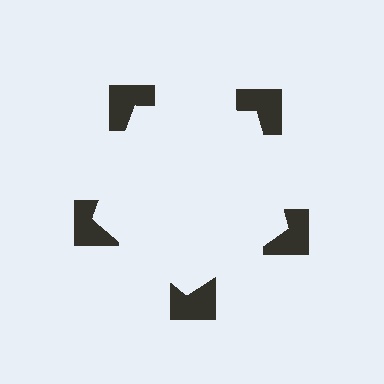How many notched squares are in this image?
There are 5 — one at each vertex of the illusory pentagon.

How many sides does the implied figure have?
5 sides.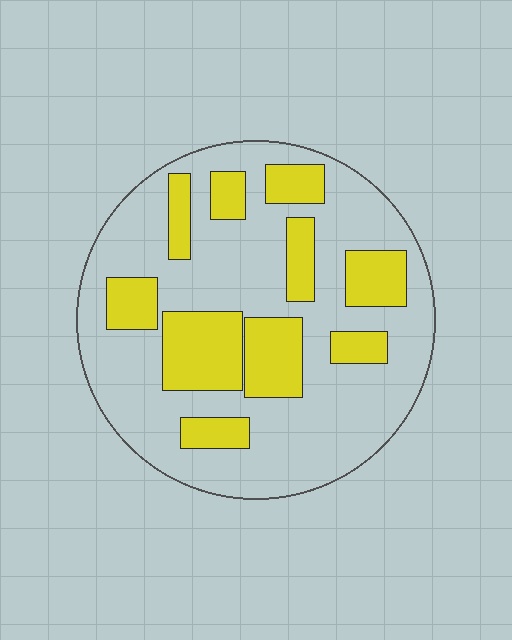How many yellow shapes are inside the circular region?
10.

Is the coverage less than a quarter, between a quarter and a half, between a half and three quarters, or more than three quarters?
Between a quarter and a half.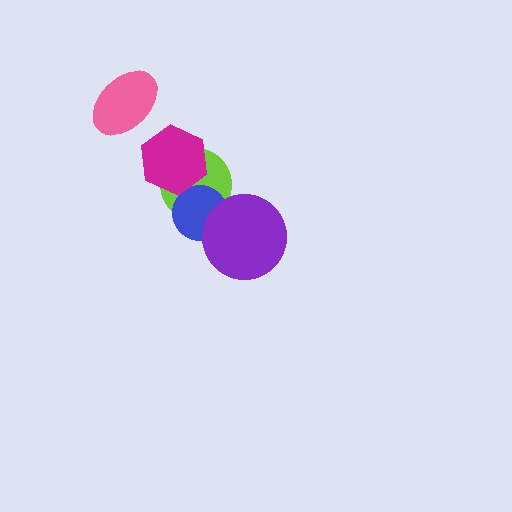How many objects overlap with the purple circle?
1 object overlaps with the purple circle.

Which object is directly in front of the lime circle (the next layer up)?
The blue circle is directly in front of the lime circle.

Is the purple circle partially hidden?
No, no other shape covers it.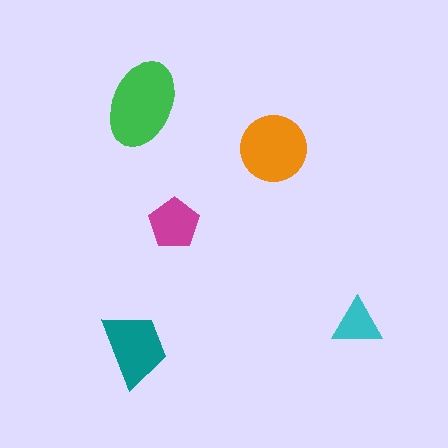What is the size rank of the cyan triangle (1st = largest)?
5th.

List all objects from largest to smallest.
The green ellipse, the orange circle, the teal trapezoid, the magenta pentagon, the cyan triangle.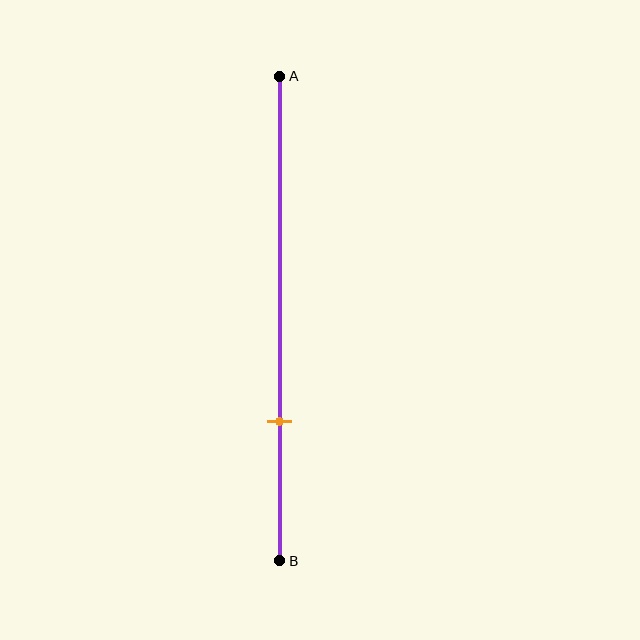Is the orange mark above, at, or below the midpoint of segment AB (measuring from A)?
The orange mark is below the midpoint of segment AB.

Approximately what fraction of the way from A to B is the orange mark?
The orange mark is approximately 70% of the way from A to B.